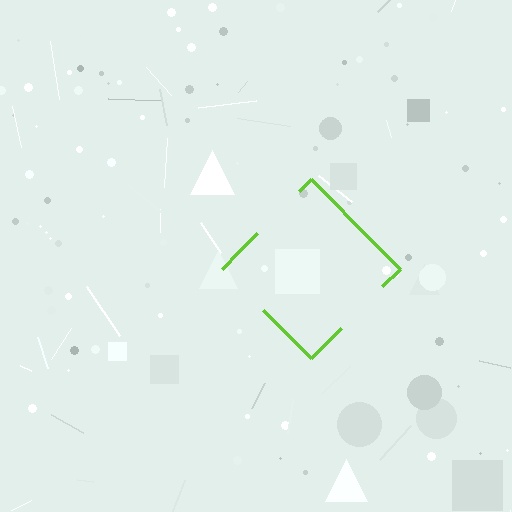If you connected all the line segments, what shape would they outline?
They would outline a diamond.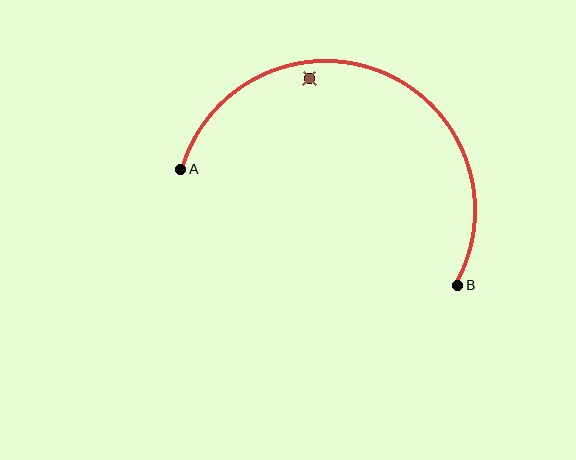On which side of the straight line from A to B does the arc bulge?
The arc bulges above the straight line connecting A and B.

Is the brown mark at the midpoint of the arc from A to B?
No — the brown mark does not lie on the arc at all. It sits slightly inside the curve.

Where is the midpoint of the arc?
The arc midpoint is the point on the curve farthest from the straight line joining A and B. It sits above that line.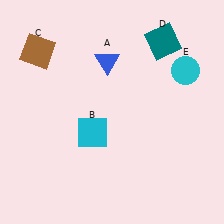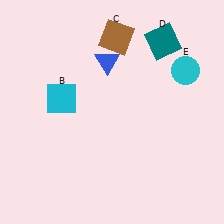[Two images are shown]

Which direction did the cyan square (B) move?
The cyan square (B) moved up.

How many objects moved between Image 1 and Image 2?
2 objects moved between the two images.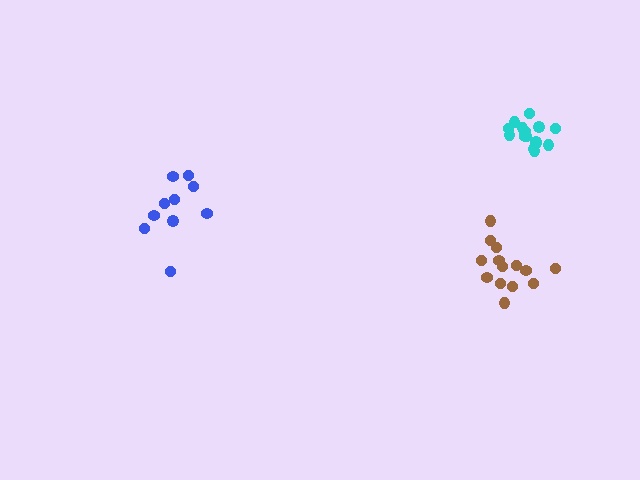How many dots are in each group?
Group 1: 14 dots, Group 2: 10 dots, Group 3: 15 dots (39 total).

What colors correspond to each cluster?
The clusters are colored: brown, blue, cyan.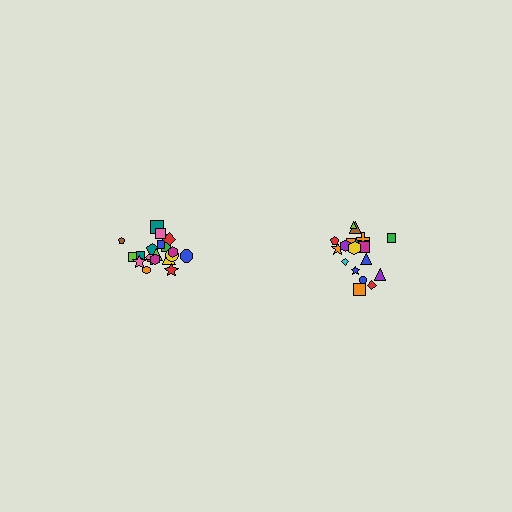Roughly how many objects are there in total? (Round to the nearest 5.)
Roughly 40 objects in total.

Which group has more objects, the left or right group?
The left group.